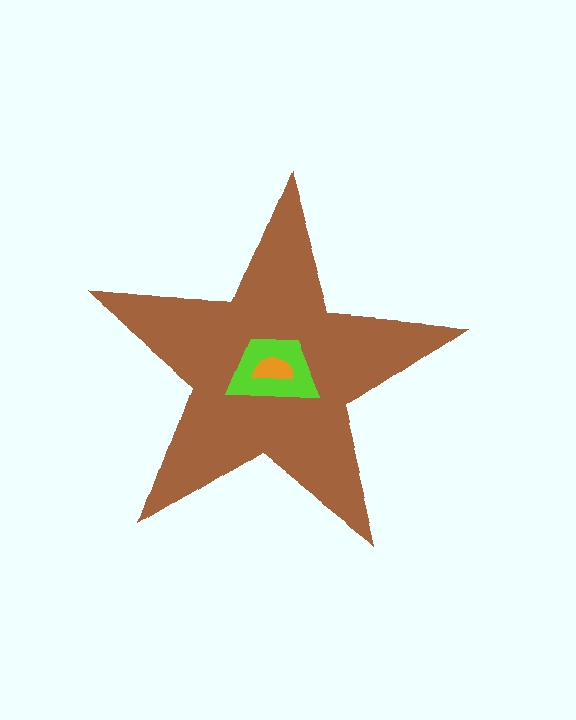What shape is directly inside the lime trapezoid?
The orange semicircle.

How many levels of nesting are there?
3.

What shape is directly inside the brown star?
The lime trapezoid.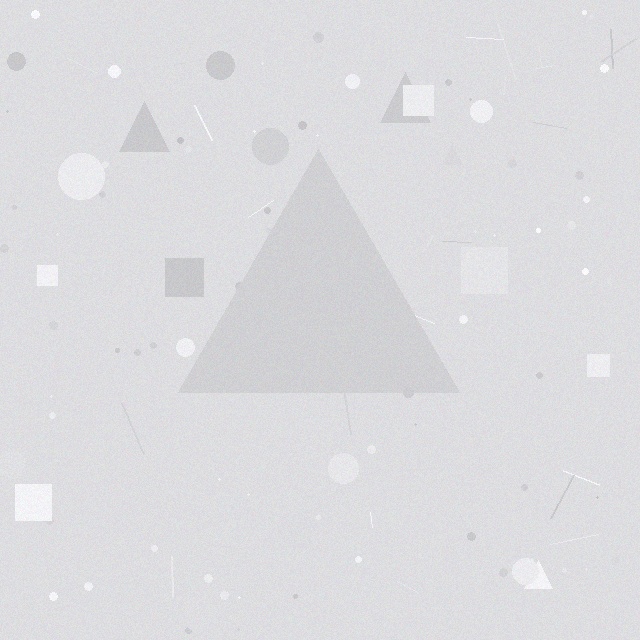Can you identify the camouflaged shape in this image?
The camouflaged shape is a triangle.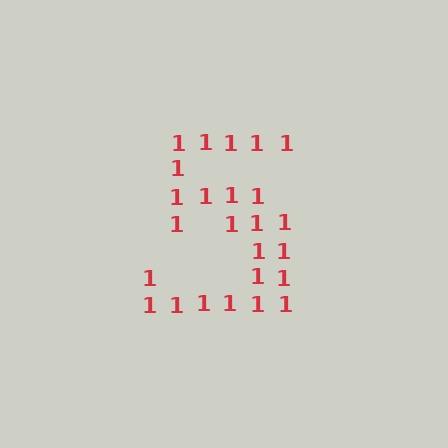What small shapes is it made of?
It is made of small digit 1's.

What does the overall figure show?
The overall figure shows the digit 5.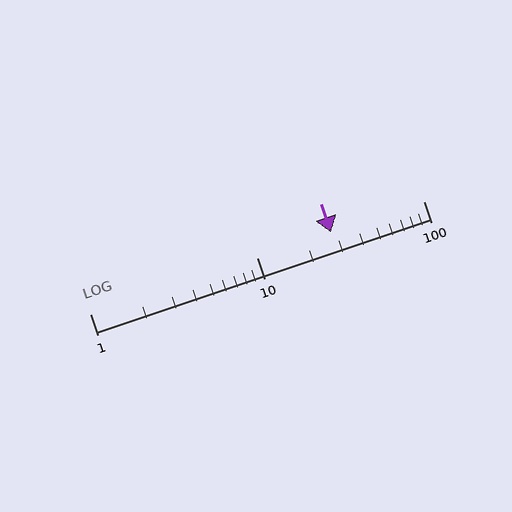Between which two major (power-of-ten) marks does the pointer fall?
The pointer is between 10 and 100.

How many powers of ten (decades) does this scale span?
The scale spans 2 decades, from 1 to 100.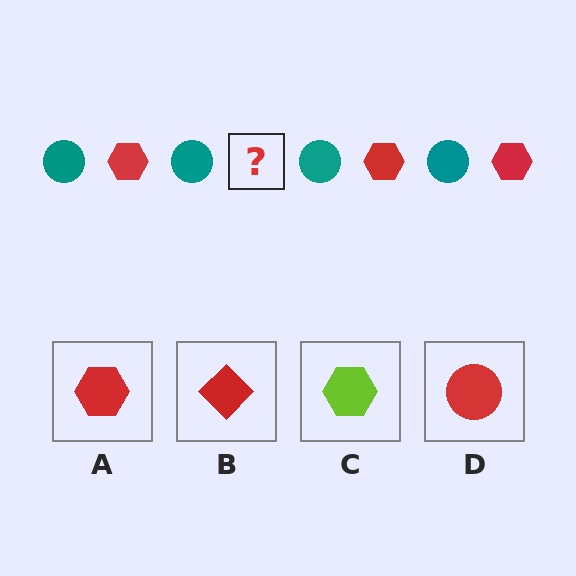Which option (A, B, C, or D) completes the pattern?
A.